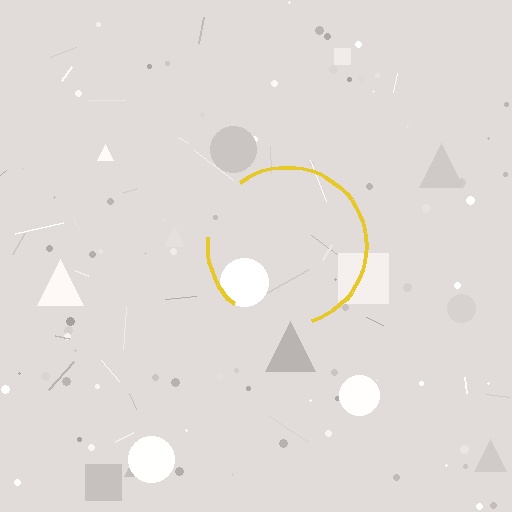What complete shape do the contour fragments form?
The contour fragments form a circle.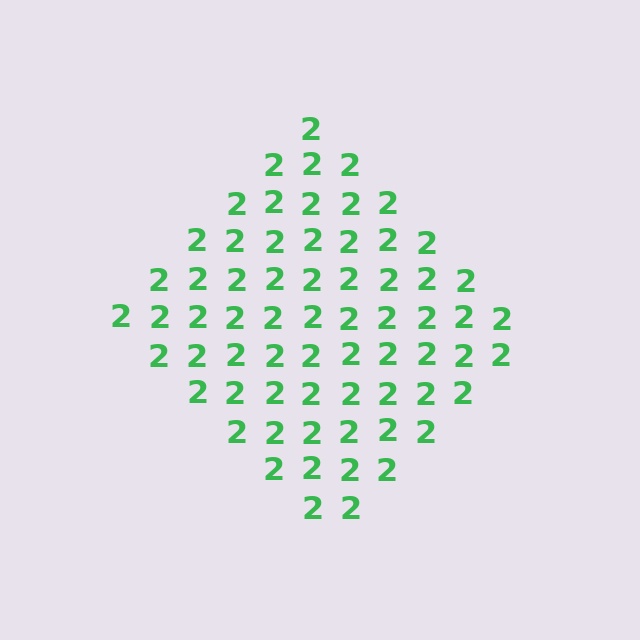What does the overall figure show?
The overall figure shows a diamond.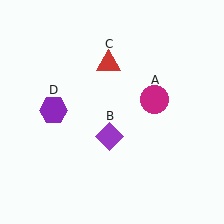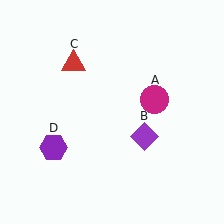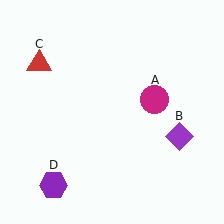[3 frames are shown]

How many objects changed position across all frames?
3 objects changed position: purple diamond (object B), red triangle (object C), purple hexagon (object D).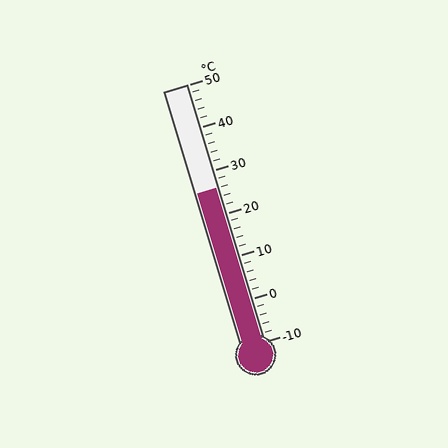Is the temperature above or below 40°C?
The temperature is below 40°C.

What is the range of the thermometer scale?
The thermometer scale ranges from -10°C to 50°C.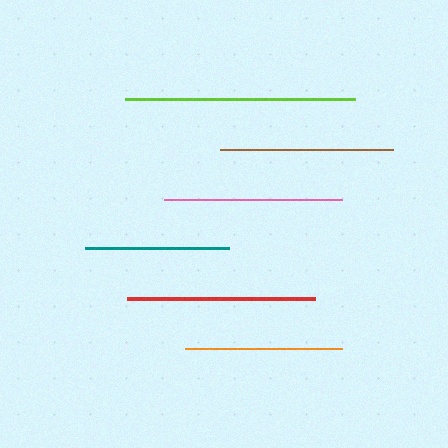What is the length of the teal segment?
The teal segment is approximately 144 pixels long.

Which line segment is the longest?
The lime line is the longest at approximately 230 pixels.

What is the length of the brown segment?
The brown segment is approximately 173 pixels long.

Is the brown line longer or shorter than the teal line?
The brown line is longer than the teal line.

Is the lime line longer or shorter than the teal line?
The lime line is longer than the teal line.